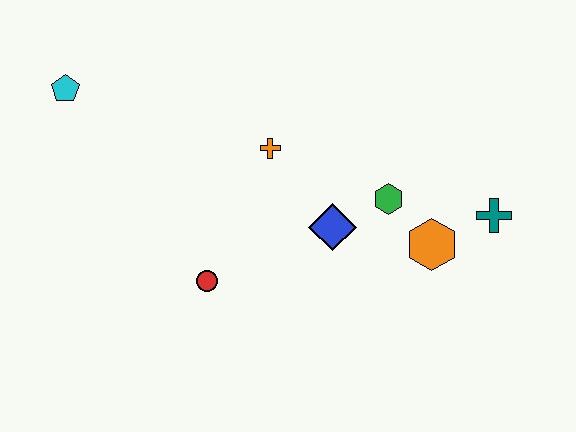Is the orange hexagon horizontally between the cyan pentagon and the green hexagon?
No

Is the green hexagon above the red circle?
Yes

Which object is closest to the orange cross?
The blue diamond is closest to the orange cross.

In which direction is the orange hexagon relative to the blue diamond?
The orange hexagon is to the right of the blue diamond.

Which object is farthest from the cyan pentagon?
The teal cross is farthest from the cyan pentagon.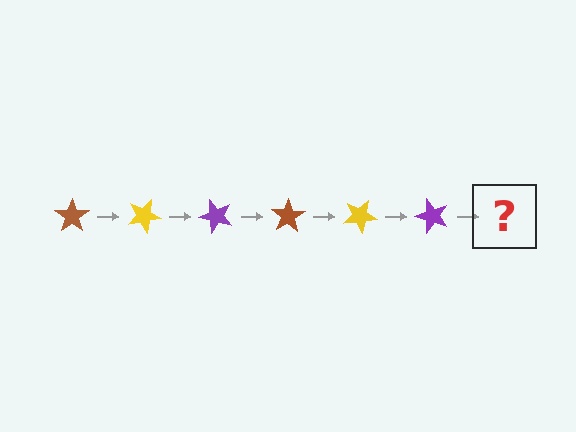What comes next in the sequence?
The next element should be a brown star, rotated 150 degrees from the start.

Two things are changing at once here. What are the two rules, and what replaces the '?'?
The two rules are that it rotates 25 degrees each step and the color cycles through brown, yellow, and purple. The '?' should be a brown star, rotated 150 degrees from the start.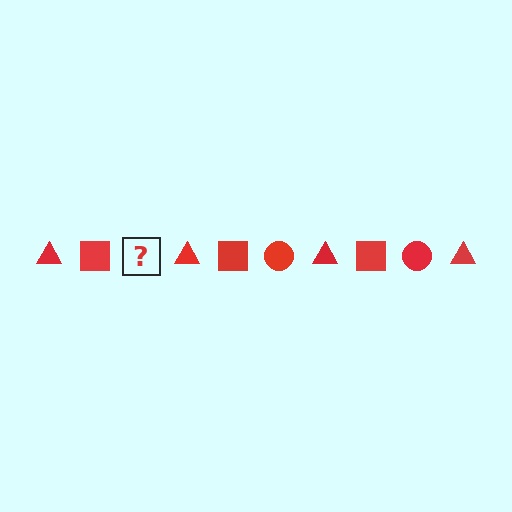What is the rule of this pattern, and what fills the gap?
The rule is that the pattern cycles through triangle, square, circle shapes in red. The gap should be filled with a red circle.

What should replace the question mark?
The question mark should be replaced with a red circle.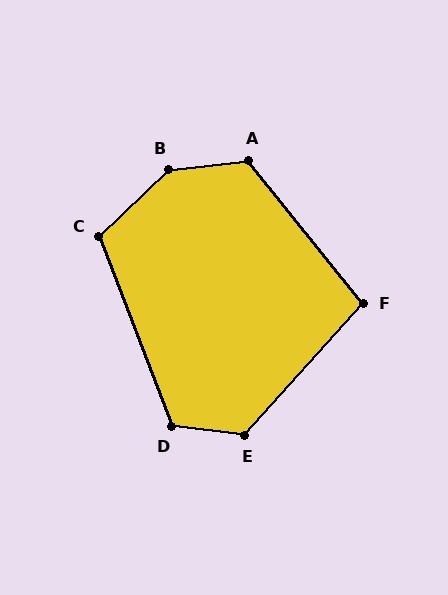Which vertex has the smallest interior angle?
F, at approximately 99 degrees.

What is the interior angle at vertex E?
Approximately 125 degrees (obtuse).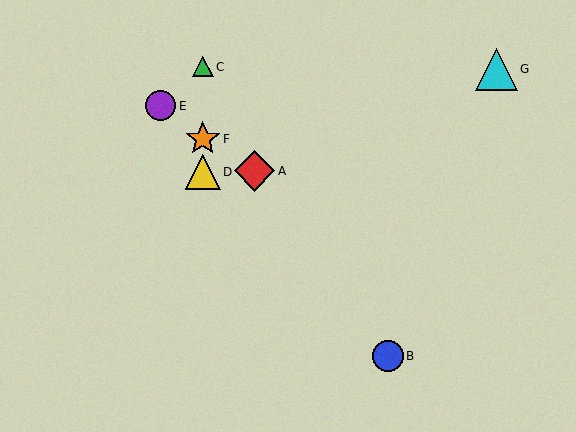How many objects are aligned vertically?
3 objects (C, D, F) are aligned vertically.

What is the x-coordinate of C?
Object C is at x≈203.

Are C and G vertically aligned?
No, C is at x≈203 and G is at x≈496.